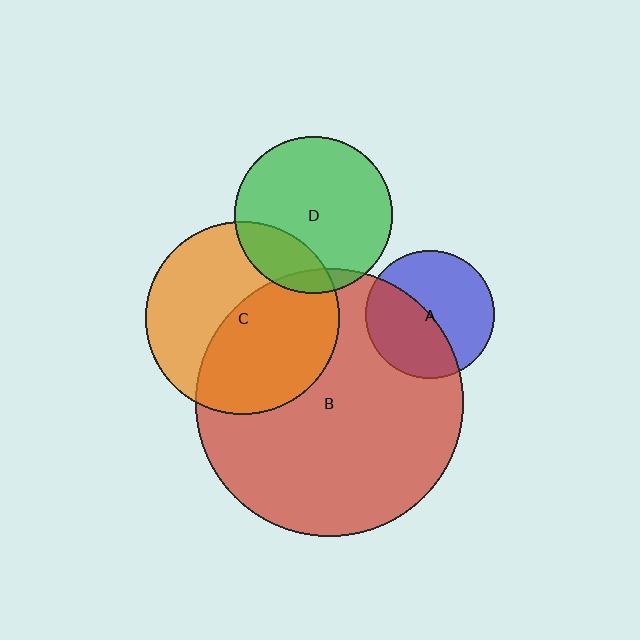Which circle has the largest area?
Circle B (red).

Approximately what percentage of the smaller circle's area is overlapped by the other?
Approximately 20%.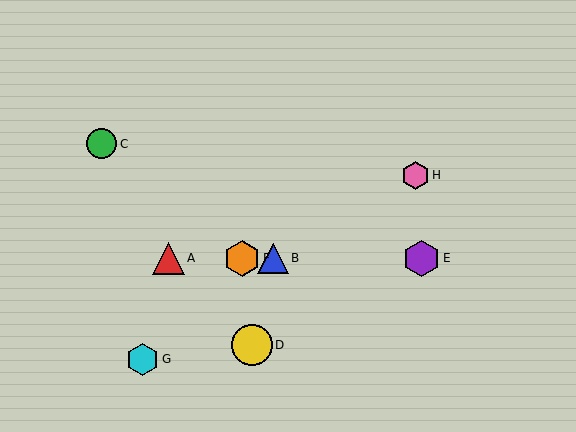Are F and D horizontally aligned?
No, F is at y≈259 and D is at y≈345.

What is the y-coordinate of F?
Object F is at y≈259.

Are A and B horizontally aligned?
Yes, both are at y≈259.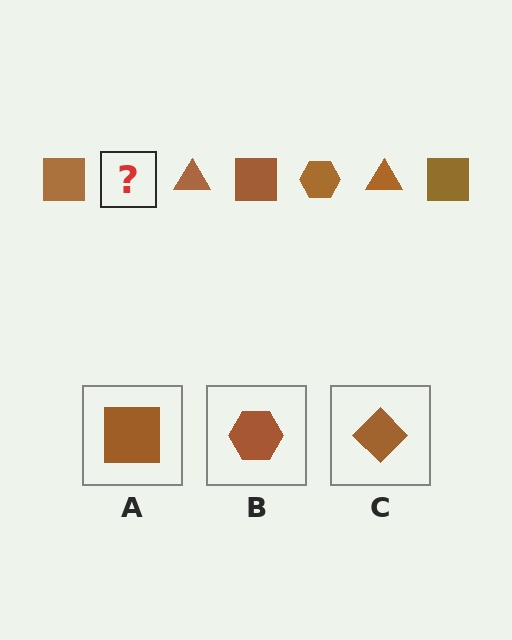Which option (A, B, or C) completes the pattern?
B.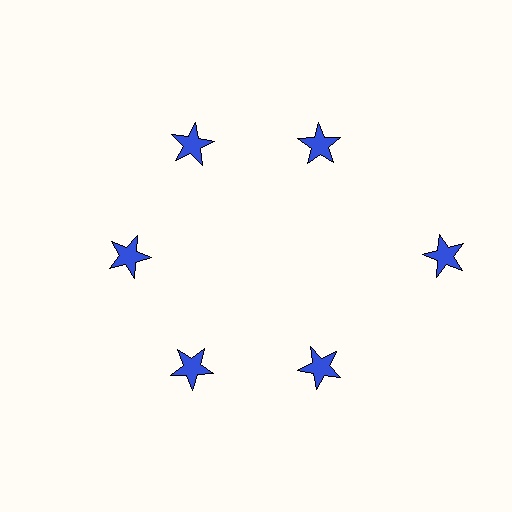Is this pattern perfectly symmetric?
No. The 6 blue stars are arranged in a ring, but one element near the 3 o'clock position is pushed outward from the center, breaking the 6-fold rotational symmetry.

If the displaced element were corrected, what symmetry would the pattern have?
It would have 6-fold rotational symmetry — the pattern would map onto itself every 60 degrees.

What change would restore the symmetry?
The symmetry would be restored by moving it inward, back onto the ring so that all 6 stars sit at equal angles and equal distance from the center.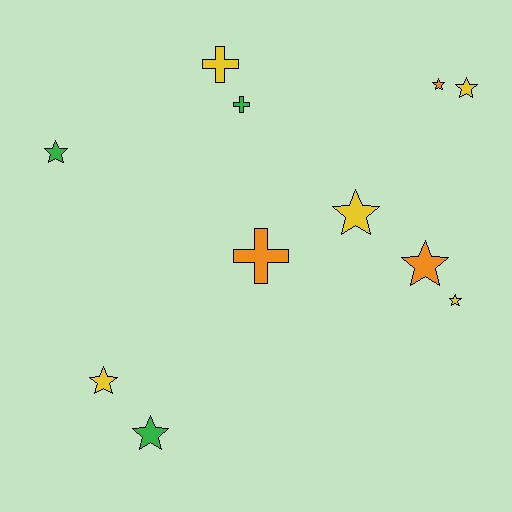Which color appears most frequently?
Yellow, with 5 objects.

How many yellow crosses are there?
There is 1 yellow cross.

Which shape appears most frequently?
Star, with 8 objects.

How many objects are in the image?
There are 11 objects.